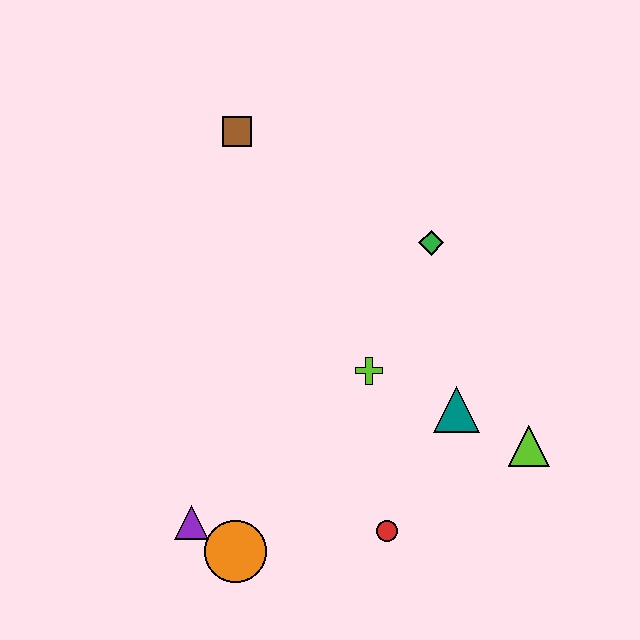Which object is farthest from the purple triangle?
The brown square is farthest from the purple triangle.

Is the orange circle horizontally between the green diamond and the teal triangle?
No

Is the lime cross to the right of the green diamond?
No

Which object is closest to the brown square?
The green diamond is closest to the brown square.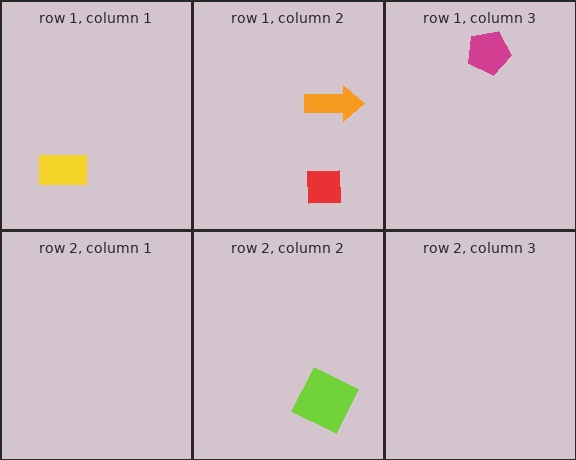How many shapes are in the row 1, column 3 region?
1.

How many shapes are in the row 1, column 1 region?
1.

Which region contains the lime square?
The row 2, column 2 region.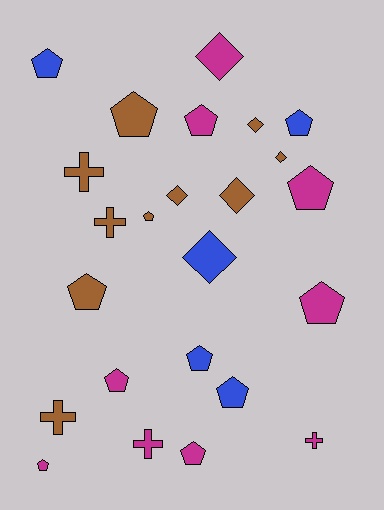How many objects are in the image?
There are 24 objects.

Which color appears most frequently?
Brown, with 10 objects.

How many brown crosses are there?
There are 3 brown crosses.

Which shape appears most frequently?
Pentagon, with 13 objects.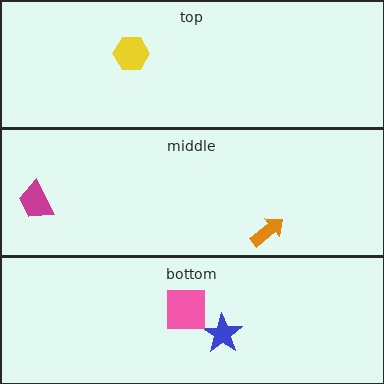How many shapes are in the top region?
1.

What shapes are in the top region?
The yellow hexagon.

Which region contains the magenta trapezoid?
The middle region.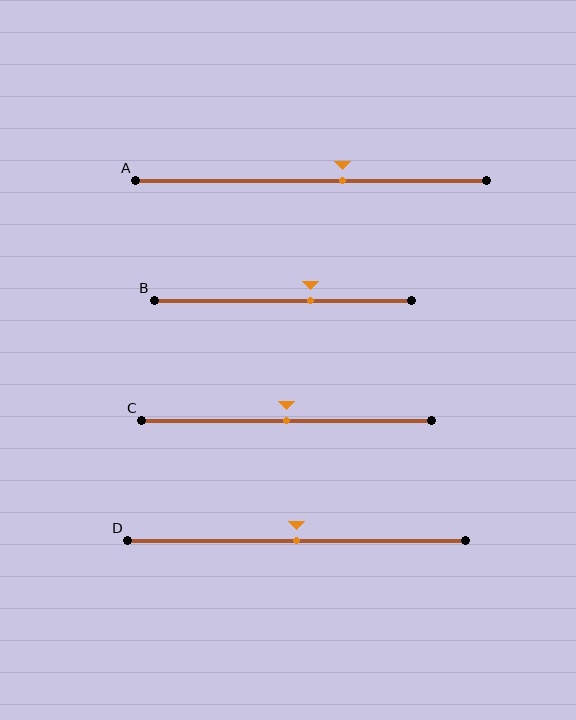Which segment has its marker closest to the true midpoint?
Segment C has its marker closest to the true midpoint.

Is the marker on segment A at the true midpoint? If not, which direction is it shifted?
No, the marker on segment A is shifted to the right by about 9% of the segment length.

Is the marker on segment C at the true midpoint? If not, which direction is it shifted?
Yes, the marker on segment C is at the true midpoint.